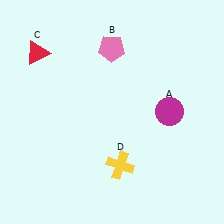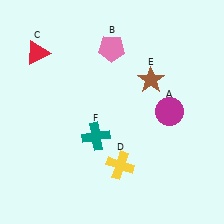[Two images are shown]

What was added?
A brown star (E), a teal cross (F) were added in Image 2.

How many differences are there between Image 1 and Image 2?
There are 2 differences between the two images.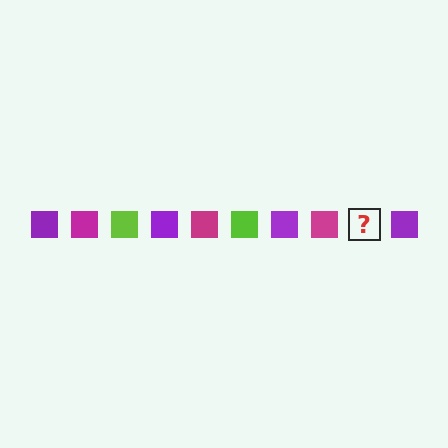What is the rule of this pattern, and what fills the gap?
The rule is that the pattern cycles through purple, magenta, lime squares. The gap should be filled with a lime square.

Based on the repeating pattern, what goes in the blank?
The blank should be a lime square.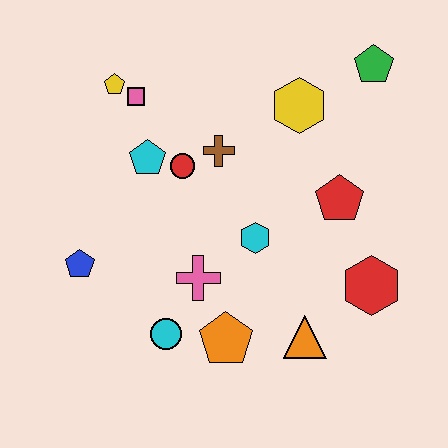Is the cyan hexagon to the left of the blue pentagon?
No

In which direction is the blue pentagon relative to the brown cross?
The blue pentagon is to the left of the brown cross.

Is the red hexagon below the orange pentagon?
No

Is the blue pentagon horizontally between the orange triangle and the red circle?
No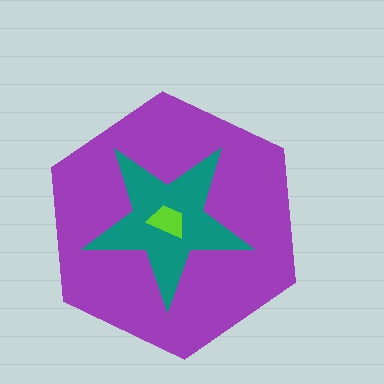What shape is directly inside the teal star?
The lime trapezoid.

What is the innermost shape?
The lime trapezoid.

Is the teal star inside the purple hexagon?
Yes.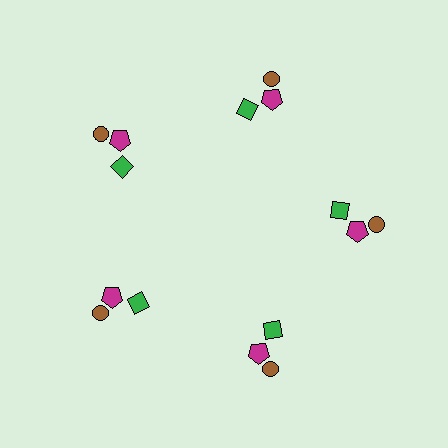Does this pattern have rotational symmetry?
Yes, this pattern has 5-fold rotational symmetry. It looks the same after rotating 72 degrees around the center.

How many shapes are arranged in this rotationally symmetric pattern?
There are 15 shapes, arranged in 5 groups of 3.